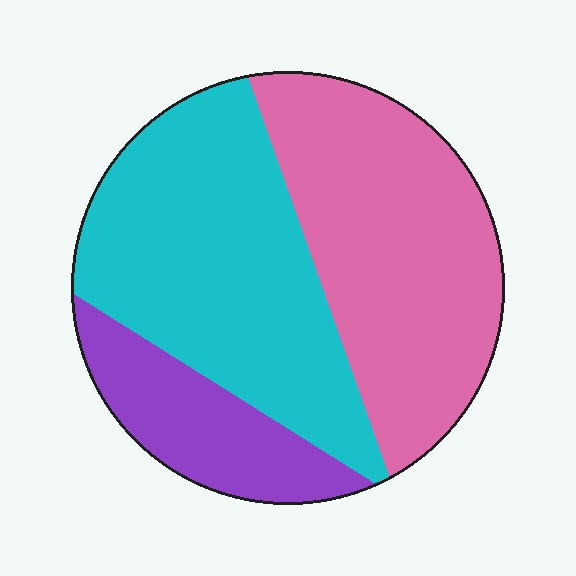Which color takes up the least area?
Purple, at roughly 15%.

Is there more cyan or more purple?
Cyan.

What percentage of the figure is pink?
Pink covers around 40% of the figure.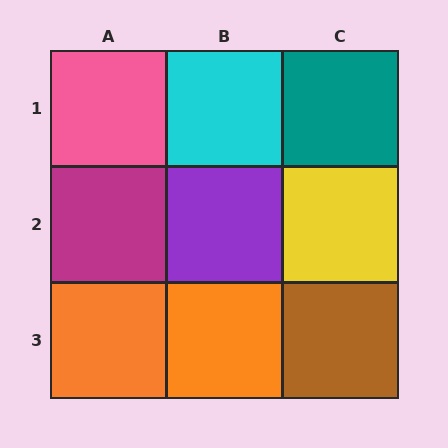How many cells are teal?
1 cell is teal.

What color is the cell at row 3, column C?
Brown.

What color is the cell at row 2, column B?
Purple.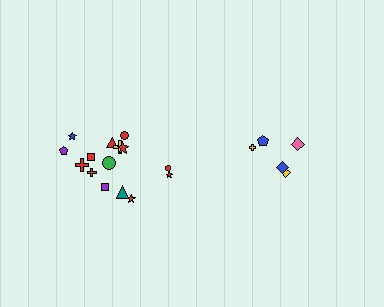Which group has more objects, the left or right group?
The left group.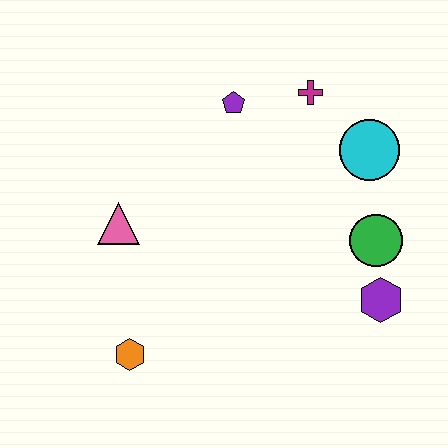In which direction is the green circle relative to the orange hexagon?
The green circle is to the right of the orange hexagon.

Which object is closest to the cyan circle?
The magenta cross is closest to the cyan circle.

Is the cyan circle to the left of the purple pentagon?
No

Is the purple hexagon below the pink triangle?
Yes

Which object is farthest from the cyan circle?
The orange hexagon is farthest from the cyan circle.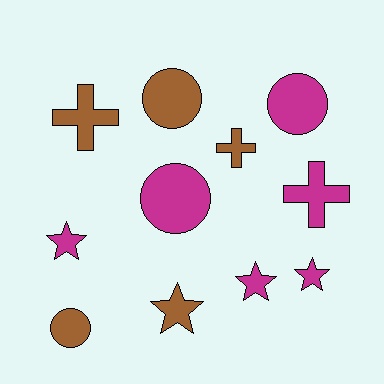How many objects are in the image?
There are 11 objects.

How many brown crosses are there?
There are 2 brown crosses.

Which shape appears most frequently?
Star, with 4 objects.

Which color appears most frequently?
Magenta, with 6 objects.